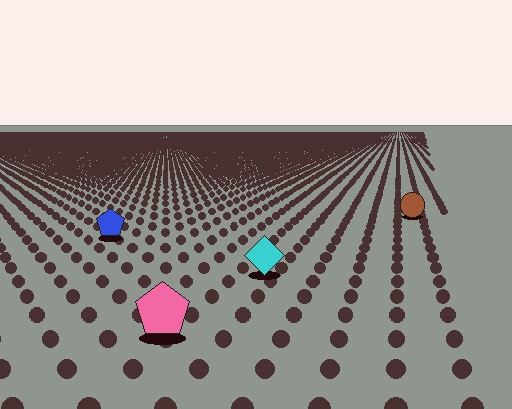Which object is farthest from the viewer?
The brown circle is farthest from the viewer. It appears smaller and the ground texture around it is denser.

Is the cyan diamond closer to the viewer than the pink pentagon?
No. The pink pentagon is closer — you can tell from the texture gradient: the ground texture is coarser near it.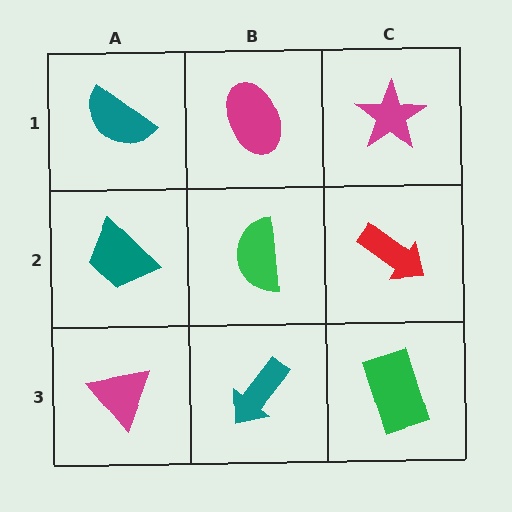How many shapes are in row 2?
3 shapes.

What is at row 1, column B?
A magenta ellipse.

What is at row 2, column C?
A red arrow.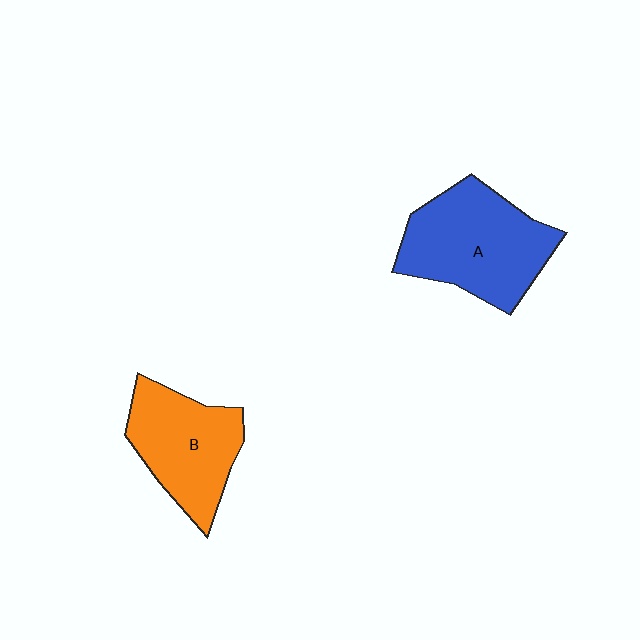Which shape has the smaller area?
Shape B (orange).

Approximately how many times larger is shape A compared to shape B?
Approximately 1.2 times.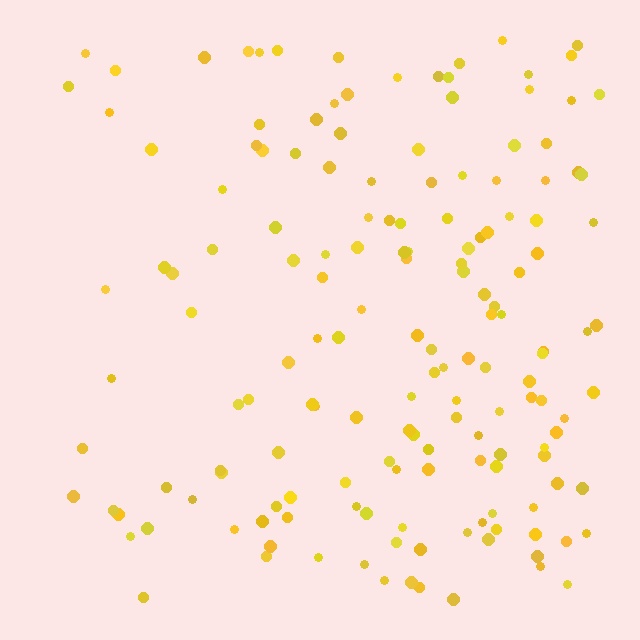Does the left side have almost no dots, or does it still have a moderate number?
Still a moderate number, just noticeably fewer than the right.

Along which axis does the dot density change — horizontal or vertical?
Horizontal.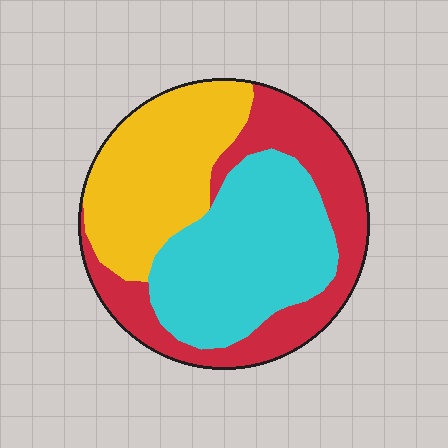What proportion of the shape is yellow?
Yellow covers around 30% of the shape.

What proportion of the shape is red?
Red takes up about one third (1/3) of the shape.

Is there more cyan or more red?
Cyan.